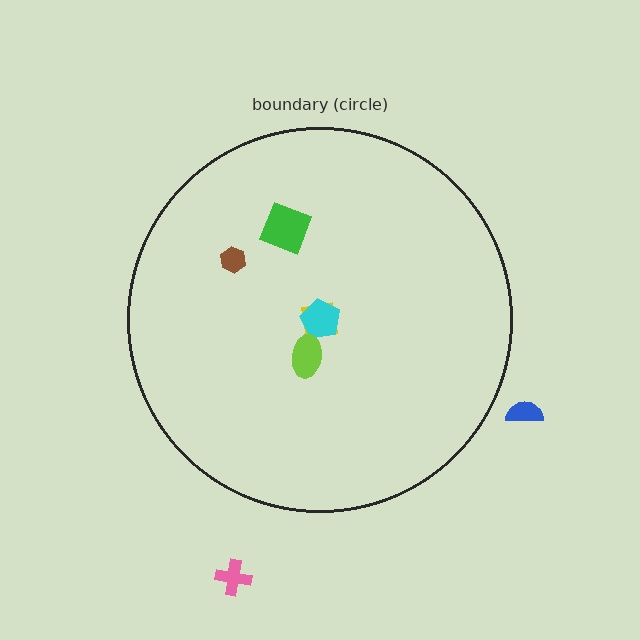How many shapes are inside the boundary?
5 inside, 2 outside.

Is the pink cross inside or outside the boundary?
Outside.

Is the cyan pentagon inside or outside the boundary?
Inside.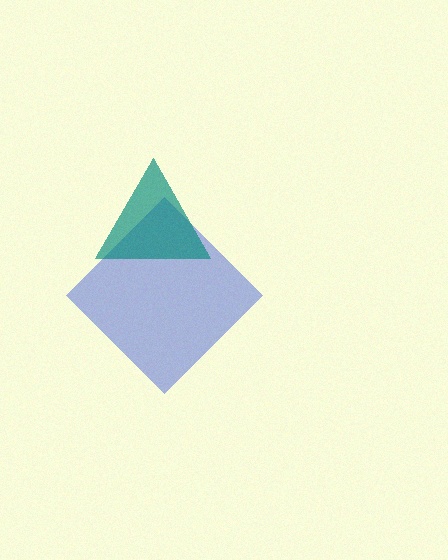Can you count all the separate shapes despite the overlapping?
Yes, there are 2 separate shapes.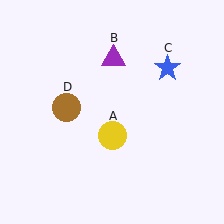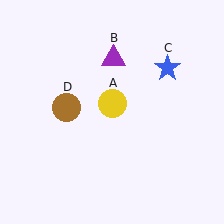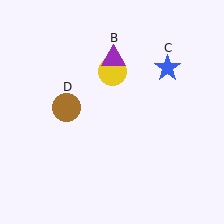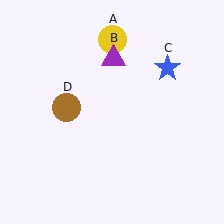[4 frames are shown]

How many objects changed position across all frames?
1 object changed position: yellow circle (object A).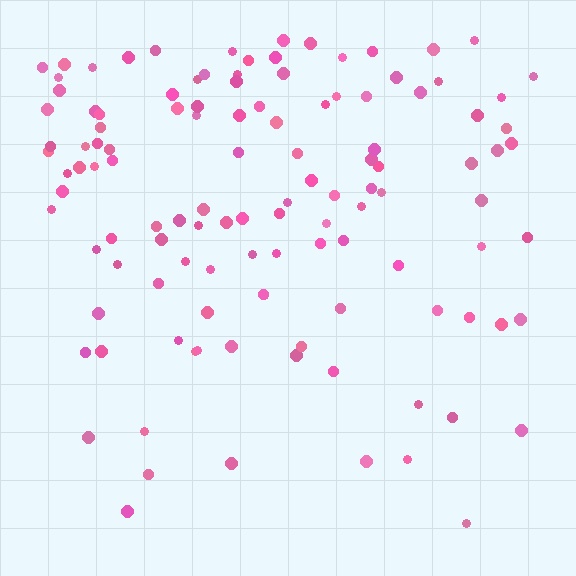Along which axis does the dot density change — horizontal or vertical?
Vertical.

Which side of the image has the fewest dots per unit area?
The bottom.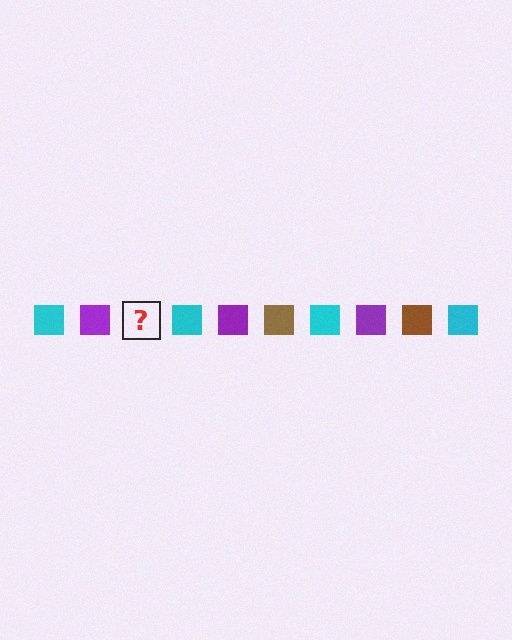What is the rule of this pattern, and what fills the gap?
The rule is that the pattern cycles through cyan, purple, brown squares. The gap should be filled with a brown square.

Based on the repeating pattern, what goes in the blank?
The blank should be a brown square.